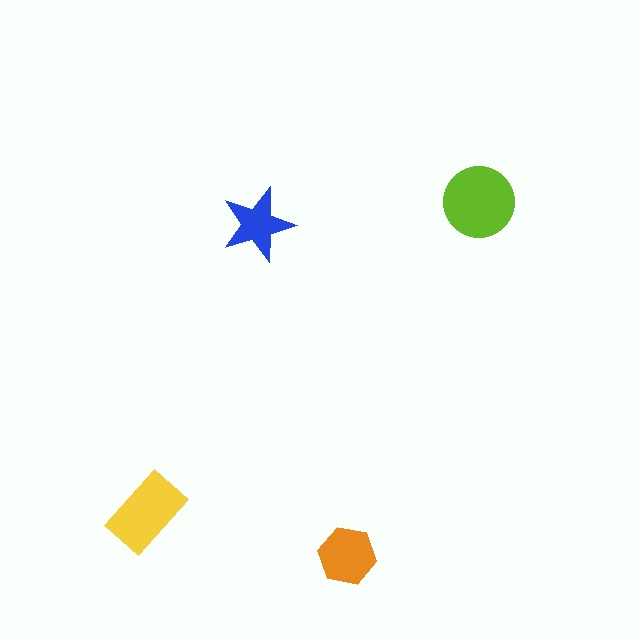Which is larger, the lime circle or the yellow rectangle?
The lime circle.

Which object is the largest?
The lime circle.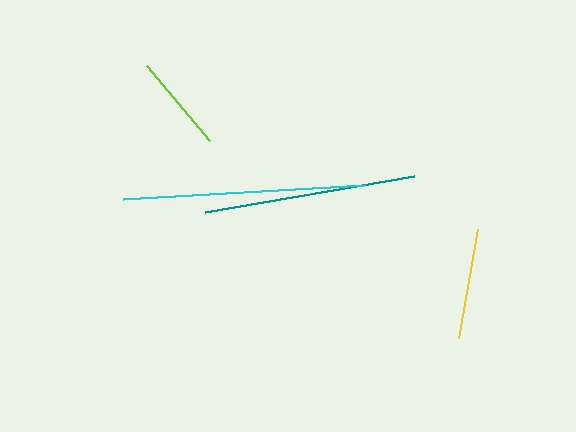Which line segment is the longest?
The cyan line is the longest at approximately 242 pixels.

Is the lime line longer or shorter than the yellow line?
The yellow line is longer than the lime line.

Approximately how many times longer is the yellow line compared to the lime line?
The yellow line is approximately 1.1 times the length of the lime line.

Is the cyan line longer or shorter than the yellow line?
The cyan line is longer than the yellow line.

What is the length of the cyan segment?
The cyan segment is approximately 242 pixels long.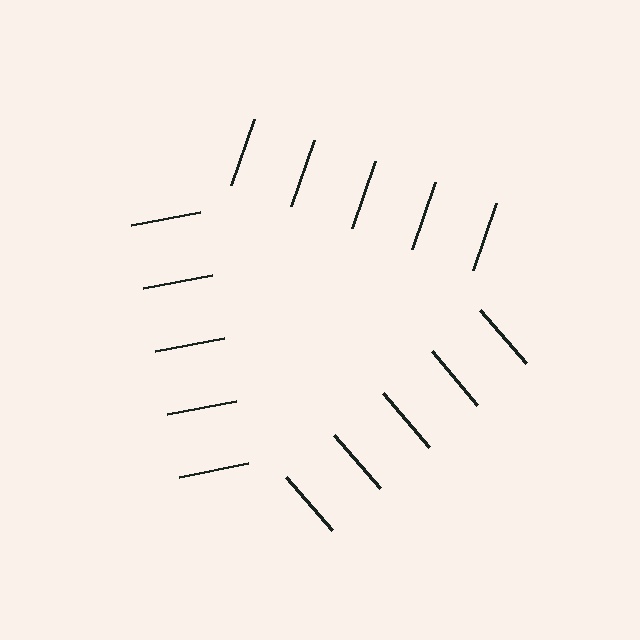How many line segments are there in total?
15 — 5 along each of the 3 edges.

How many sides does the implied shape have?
3 sides — the line-ends trace a triangle.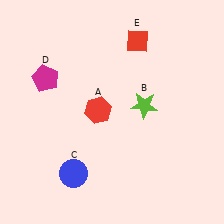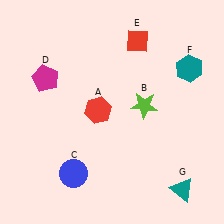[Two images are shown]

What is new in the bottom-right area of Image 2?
A teal triangle (G) was added in the bottom-right area of Image 2.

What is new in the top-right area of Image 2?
A teal hexagon (F) was added in the top-right area of Image 2.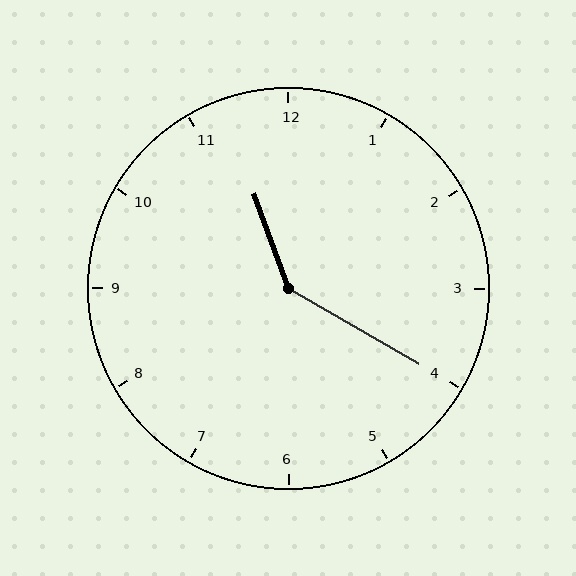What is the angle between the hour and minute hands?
Approximately 140 degrees.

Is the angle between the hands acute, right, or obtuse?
It is obtuse.